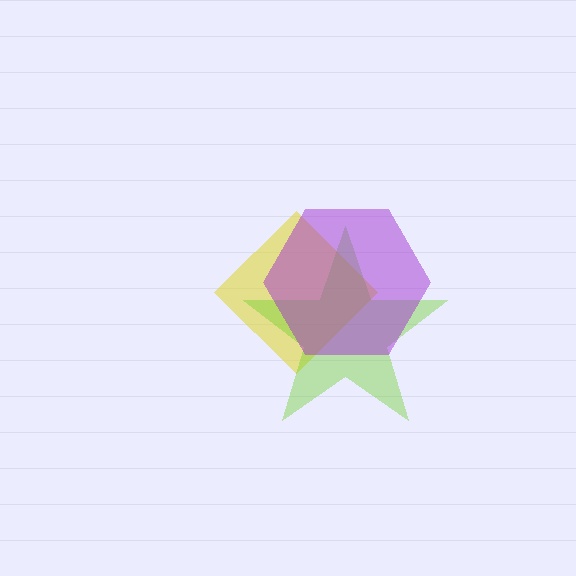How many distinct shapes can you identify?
There are 3 distinct shapes: a yellow diamond, a lime star, a purple hexagon.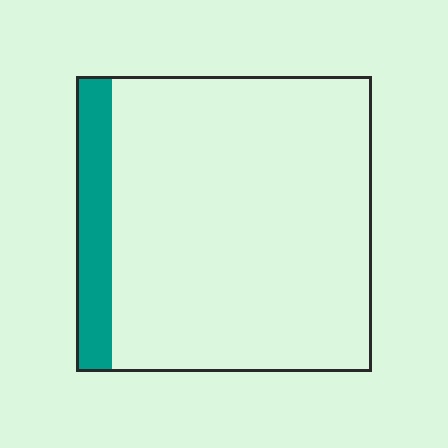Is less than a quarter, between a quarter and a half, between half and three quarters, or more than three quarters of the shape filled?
Less than a quarter.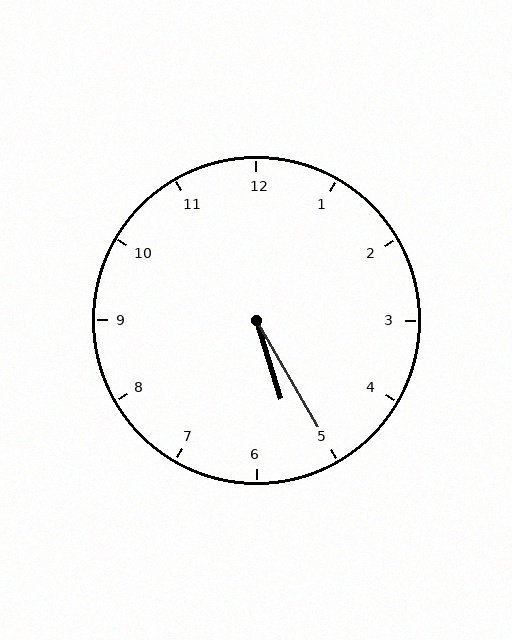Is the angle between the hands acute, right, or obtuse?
It is acute.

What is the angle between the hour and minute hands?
Approximately 12 degrees.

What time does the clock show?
5:25.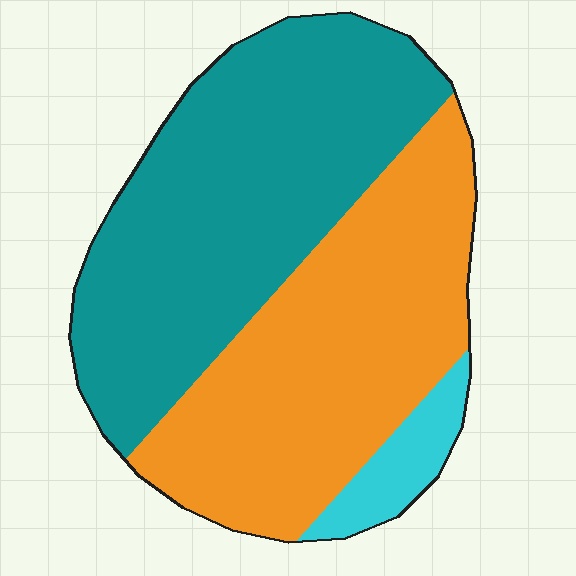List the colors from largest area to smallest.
From largest to smallest: teal, orange, cyan.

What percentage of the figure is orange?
Orange takes up about two fifths (2/5) of the figure.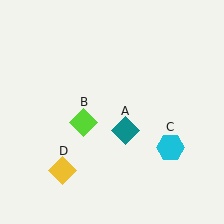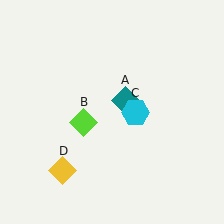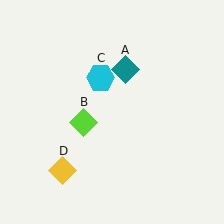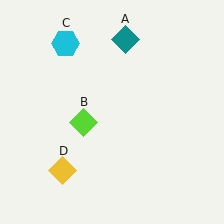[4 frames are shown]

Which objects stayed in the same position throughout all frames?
Lime diamond (object B) and yellow diamond (object D) remained stationary.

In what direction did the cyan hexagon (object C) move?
The cyan hexagon (object C) moved up and to the left.